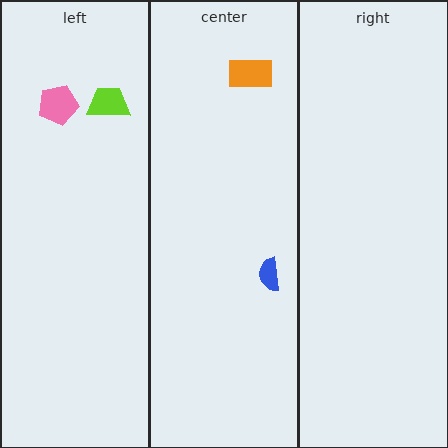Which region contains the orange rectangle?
The center region.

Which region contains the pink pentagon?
The left region.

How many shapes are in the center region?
2.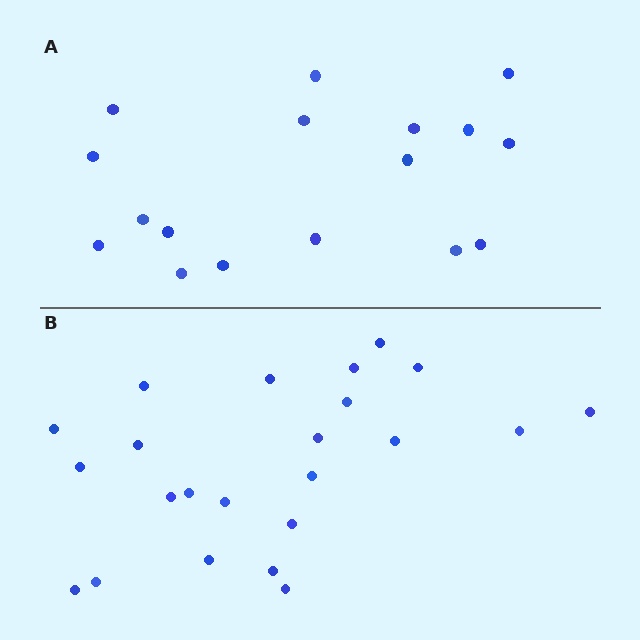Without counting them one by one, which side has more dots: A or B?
Region B (the bottom region) has more dots.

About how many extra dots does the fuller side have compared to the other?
Region B has about 6 more dots than region A.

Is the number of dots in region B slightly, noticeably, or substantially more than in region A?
Region B has noticeably more, but not dramatically so. The ratio is roughly 1.4 to 1.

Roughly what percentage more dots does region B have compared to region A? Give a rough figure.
About 35% more.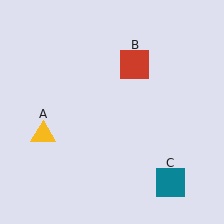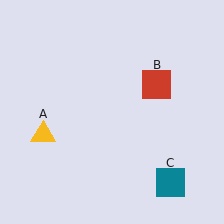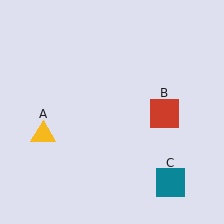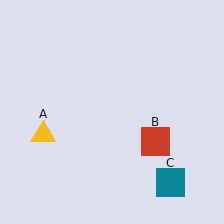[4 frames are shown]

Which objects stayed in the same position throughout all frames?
Yellow triangle (object A) and teal square (object C) remained stationary.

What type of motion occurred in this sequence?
The red square (object B) rotated clockwise around the center of the scene.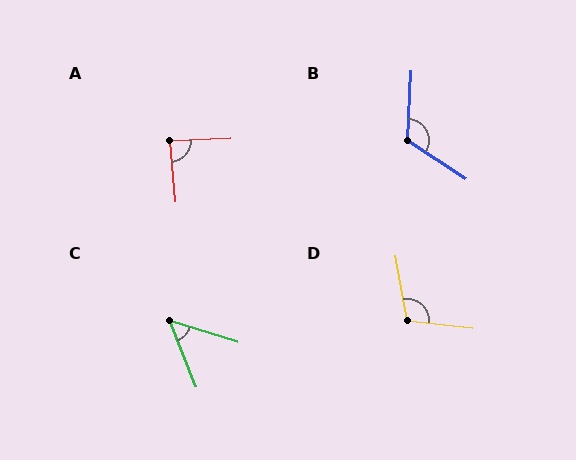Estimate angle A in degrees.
Approximately 88 degrees.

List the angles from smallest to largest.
C (51°), A (88°), D (107°), B (120°).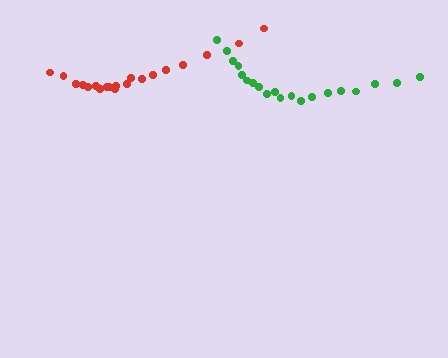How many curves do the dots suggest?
There are 2 distinct paths.